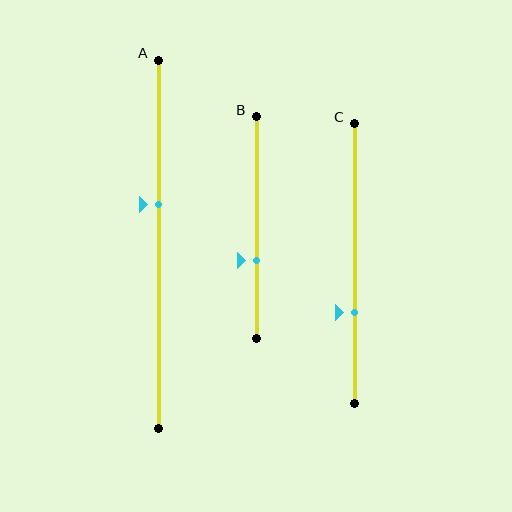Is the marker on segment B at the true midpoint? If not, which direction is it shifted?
No, the marker on segment B is shifted downward by about 15% of the segment length.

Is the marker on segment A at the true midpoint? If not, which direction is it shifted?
No, the marker on segment A is shifted upward by about 11% of the segment length.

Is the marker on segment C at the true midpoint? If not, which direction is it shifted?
No, the marker on segment C is shifted downward by about 17% of the segment length.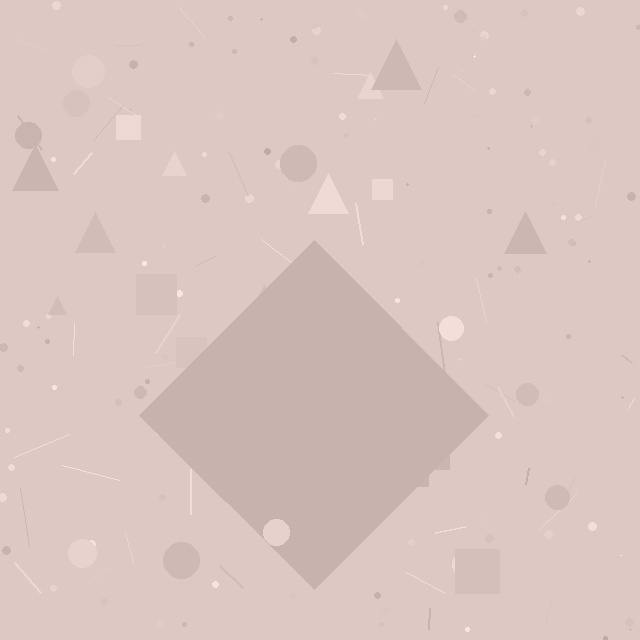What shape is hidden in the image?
A diamond is hidden in the image.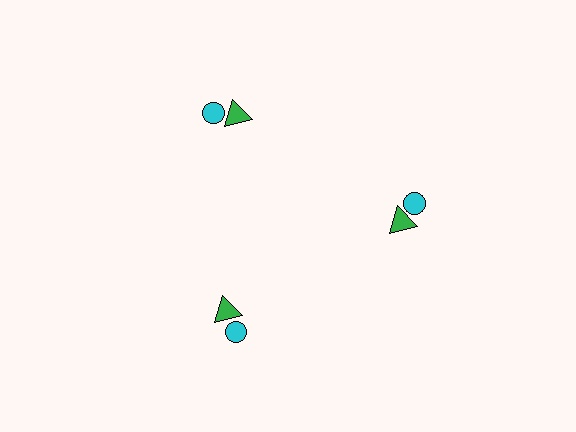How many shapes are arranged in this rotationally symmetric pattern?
There are 6 shapes, arranged in 3 groups of 2.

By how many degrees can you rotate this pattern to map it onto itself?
The pattern maps onto itself every 120 degrees of rotation.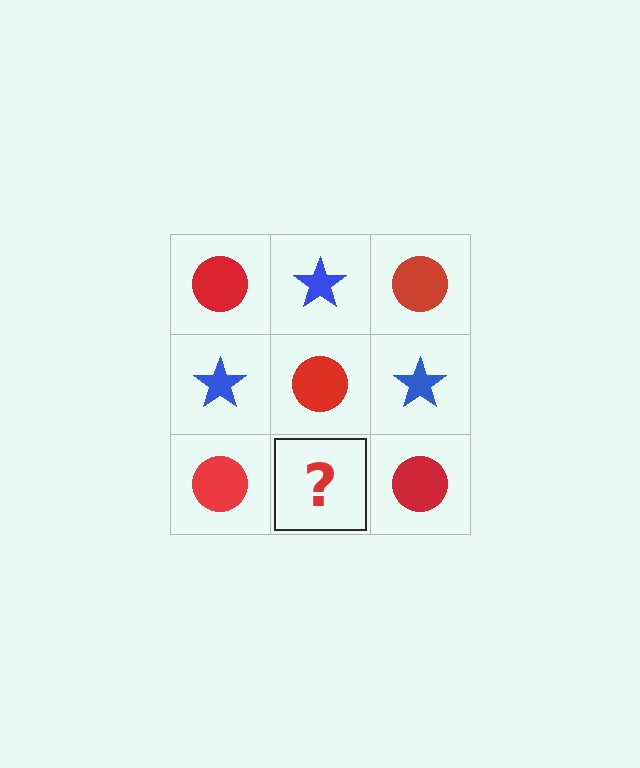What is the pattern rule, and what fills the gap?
The rule is that it alternates red circle and blue star in a checkerboard pattern. The gap should be filled with a blue star.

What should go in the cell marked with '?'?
The missing cell should contain a blue star.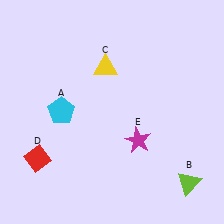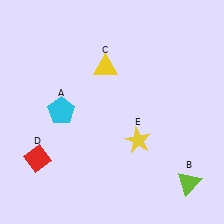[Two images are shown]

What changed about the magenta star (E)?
In Image 1, E is magenta. In Image 2, it changed to yellow.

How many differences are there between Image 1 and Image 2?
There is 1 difference between the two images.